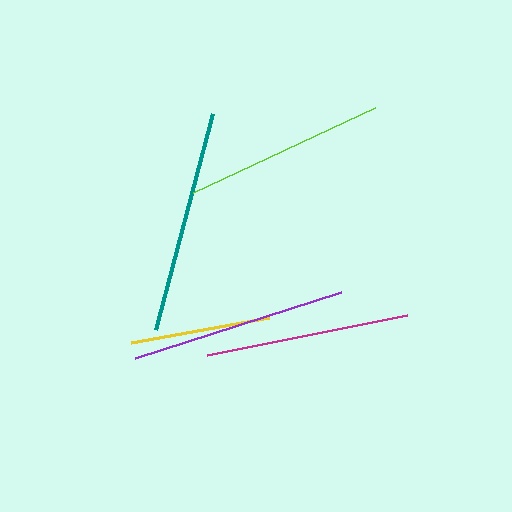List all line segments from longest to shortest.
From longest to shortest: teal, purple, magenta, lime, yellow.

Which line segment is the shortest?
The yellow line is the shortest at approximately 140 pixels.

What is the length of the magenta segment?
The magenta segment is approximately 204 pixels long.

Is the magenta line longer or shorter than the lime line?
The magenta line is longer than the lime line.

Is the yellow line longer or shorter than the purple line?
The purple line is longer than the yellow line.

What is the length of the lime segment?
The lime segment is approximately 201 pixels long.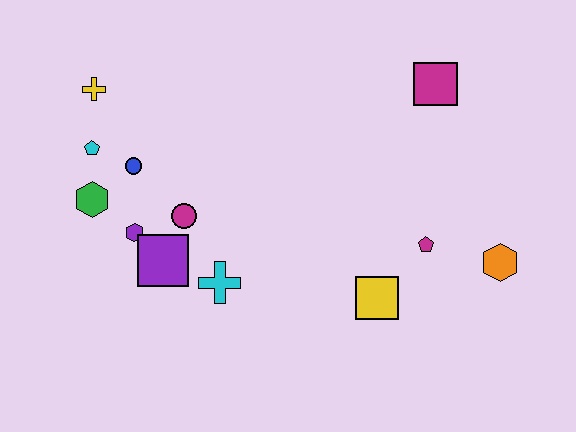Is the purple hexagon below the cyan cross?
No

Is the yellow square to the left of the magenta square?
Yes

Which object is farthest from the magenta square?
The green hexagon is farthest from the magenta square.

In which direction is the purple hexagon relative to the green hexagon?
The purple hexagon is to the right of the green hexagon.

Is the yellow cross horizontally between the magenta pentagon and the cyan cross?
No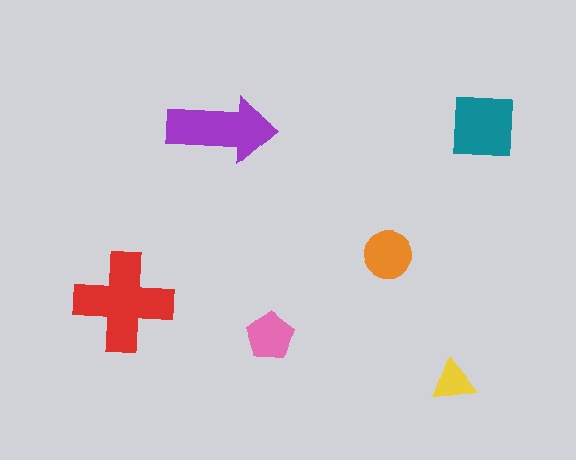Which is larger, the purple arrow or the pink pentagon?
The purple arrow.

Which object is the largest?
The red cross.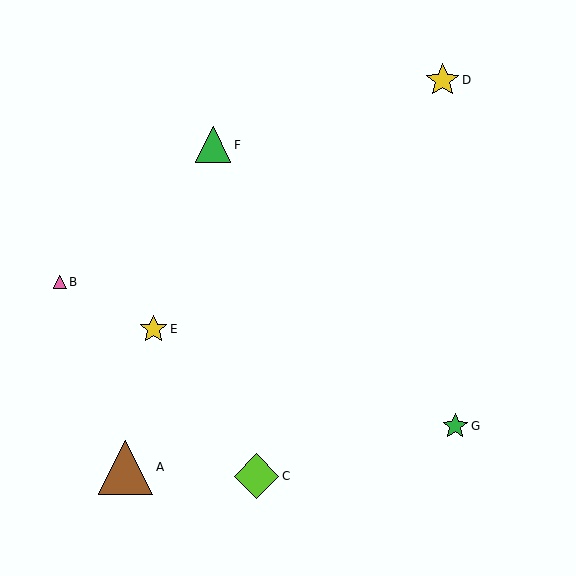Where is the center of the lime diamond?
The center of the lime diamond is at (257, 476).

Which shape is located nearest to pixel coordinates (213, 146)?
The green triangle (labeled F) at (213, 145) is nearest to that location.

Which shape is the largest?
The brown triangle (labeled A) is the largest.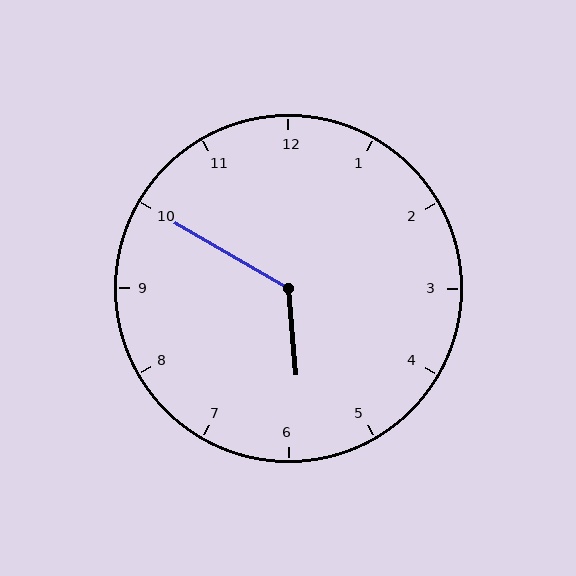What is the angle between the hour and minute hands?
Approximately 125 degrees.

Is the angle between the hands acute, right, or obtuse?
It is obtuse.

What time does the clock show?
5:50.